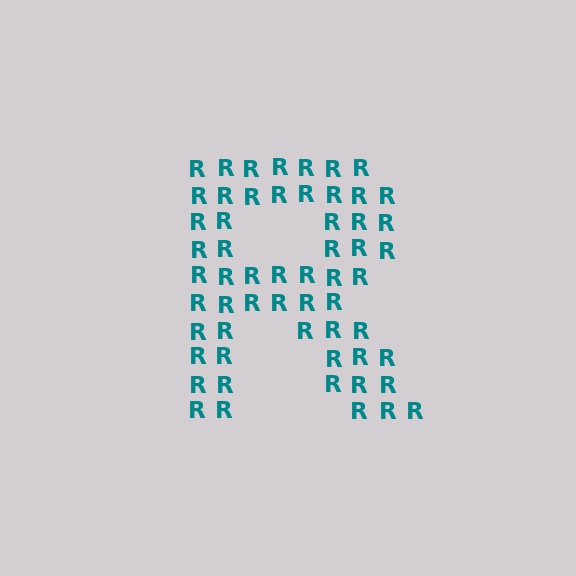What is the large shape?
The large shape is the letter R.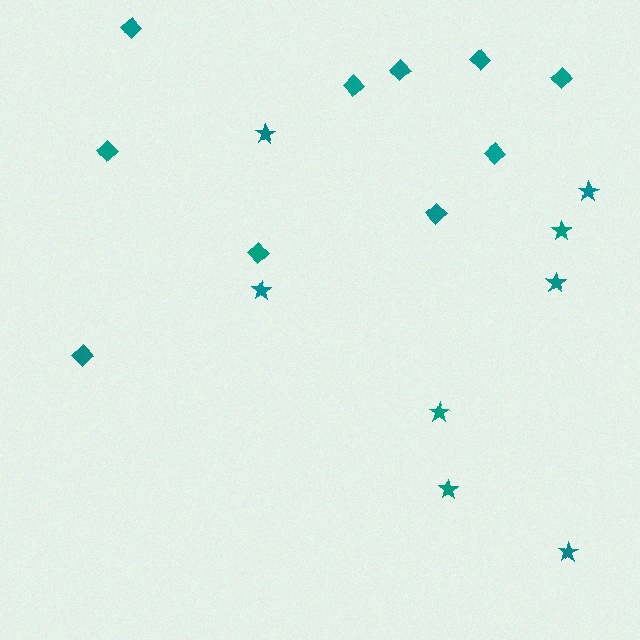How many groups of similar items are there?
There are 2 groups: one group of stars (8) and one group of diamonds (10).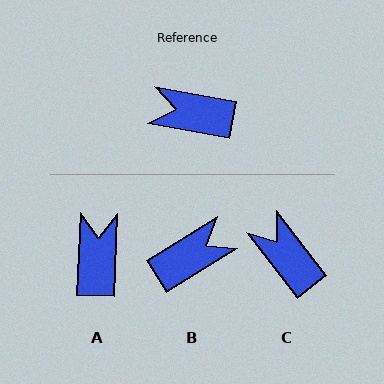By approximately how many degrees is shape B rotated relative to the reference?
Approximately 138 degrees clockwise.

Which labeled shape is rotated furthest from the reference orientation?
B, about 138 degrees away.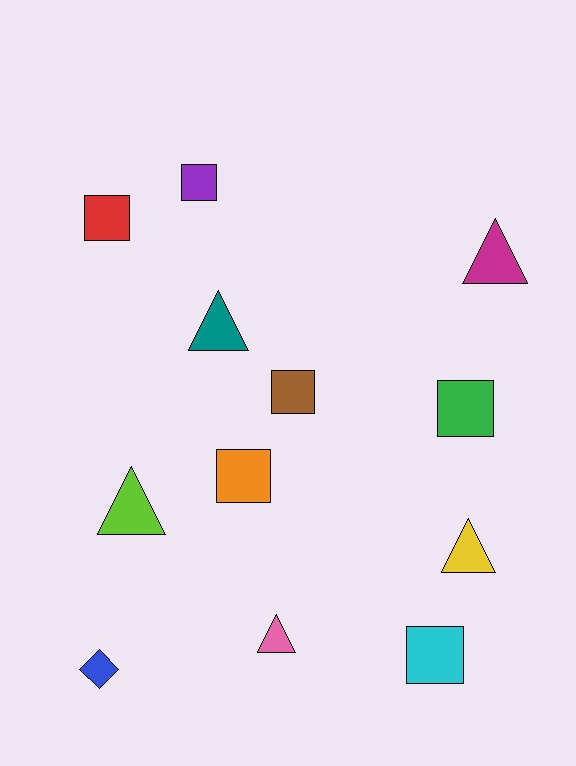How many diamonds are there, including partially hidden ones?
There is 1 diamond.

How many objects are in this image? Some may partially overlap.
There are 12 objects.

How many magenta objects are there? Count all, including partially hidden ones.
There is 1 magenta object.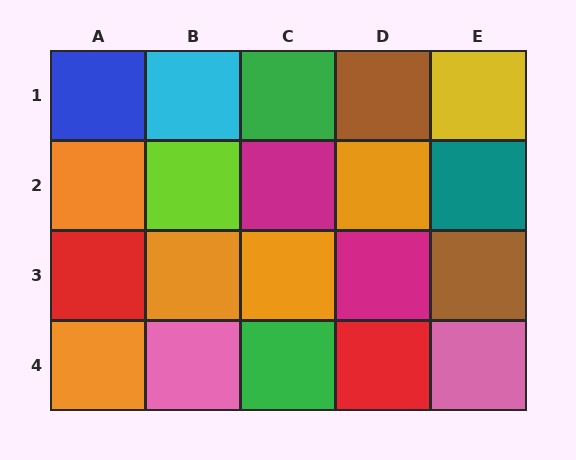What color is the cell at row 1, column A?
Blue.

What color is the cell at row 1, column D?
Brown.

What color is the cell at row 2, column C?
Magenta.